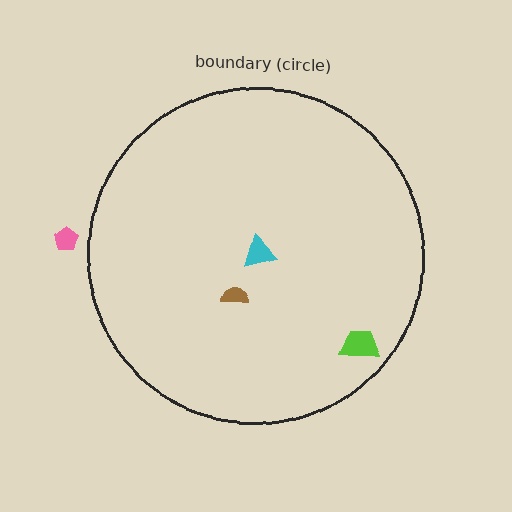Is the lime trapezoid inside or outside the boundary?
Inside.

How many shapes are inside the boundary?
3 inside, 1 outside.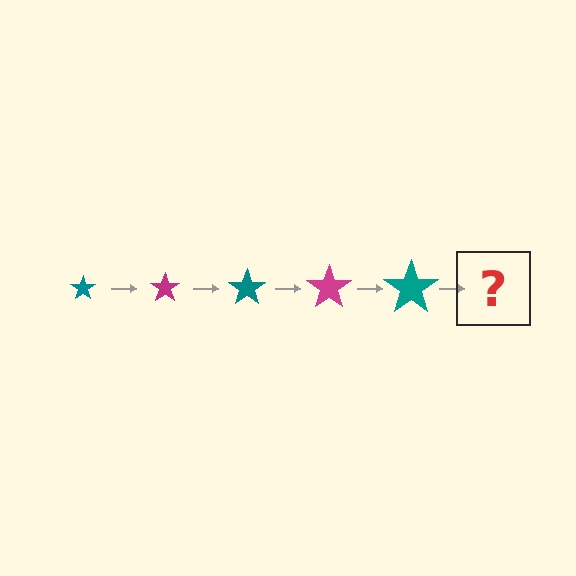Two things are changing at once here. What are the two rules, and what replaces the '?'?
The two rules are that the star grows larger each step and the color cycles through teal and magenta. The '?' should be a magenta star, larger than the previous one.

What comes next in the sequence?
The next element should be a magenta star, larger than the previous one.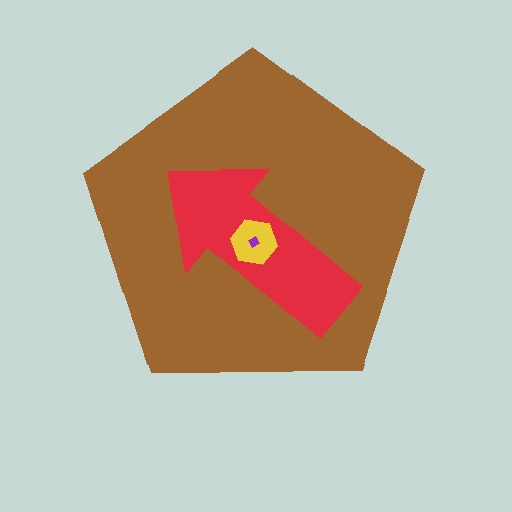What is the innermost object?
The purple diamond.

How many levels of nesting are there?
4.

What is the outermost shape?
The brown pentagon.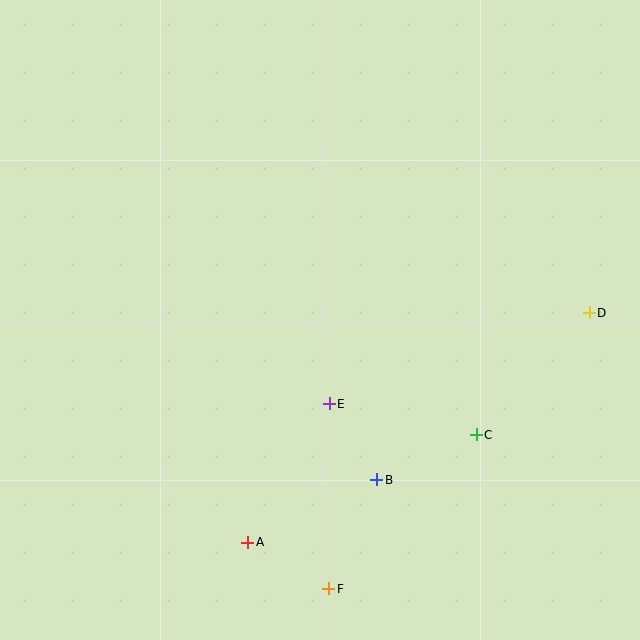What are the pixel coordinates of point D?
Point D is at (589, 313).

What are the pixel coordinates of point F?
Point F is at (329, 589).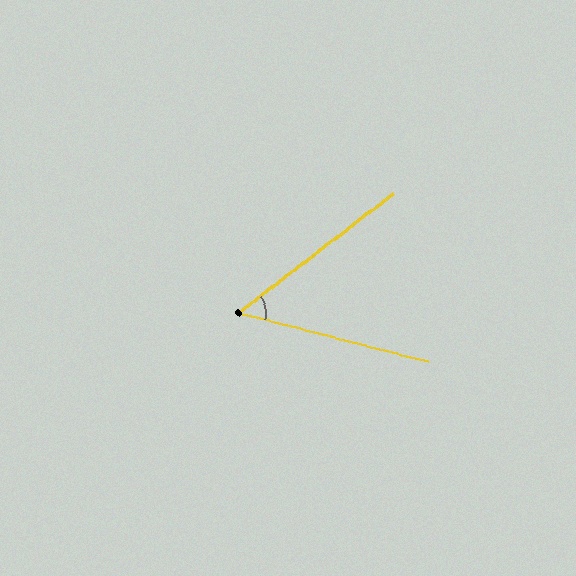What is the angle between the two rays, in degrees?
Approximately 52 degrees.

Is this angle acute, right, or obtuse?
It is acute.